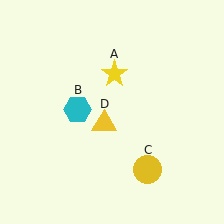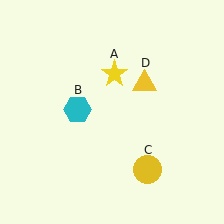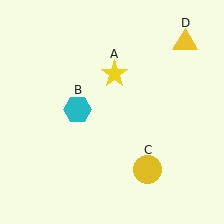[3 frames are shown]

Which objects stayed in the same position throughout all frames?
Yellow star (object A) and cyan hexagon (object B) and yellow circle (object C) remained stationary.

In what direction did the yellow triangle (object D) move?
The yellow triangle (object D) moved up and to the right.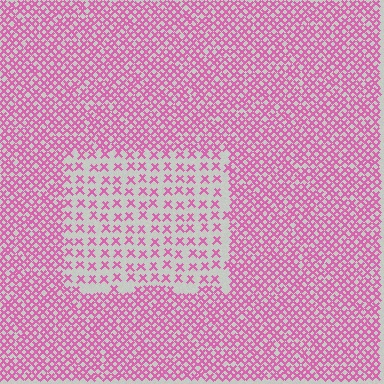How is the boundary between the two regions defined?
The boundary is defined by a change in element density (approximately 2.4x ratio). All elements are the same color, size, and shape.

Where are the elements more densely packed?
The elements are more densely packed outside the rectangle boundary.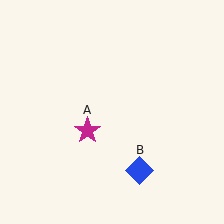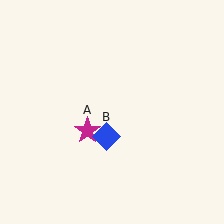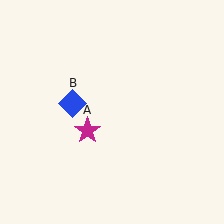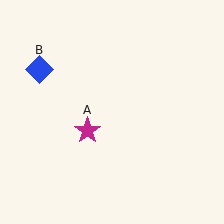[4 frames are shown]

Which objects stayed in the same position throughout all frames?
Magenta star (object A) remained stationary.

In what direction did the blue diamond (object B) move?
The blue diamond (object B) moved up and to the left.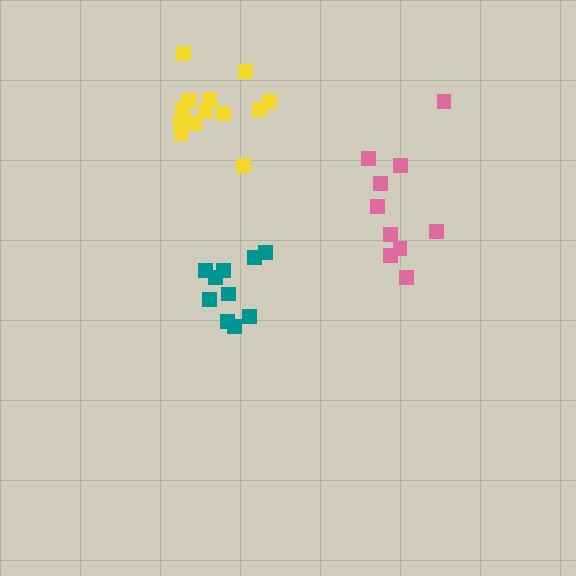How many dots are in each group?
Group 1: 10 dots, Group 2: 10 dots, Group 3: 13 dots (33 total).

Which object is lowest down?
The teal cluster is bottommost.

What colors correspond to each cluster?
The clusters are colored: pink, teal, yellow.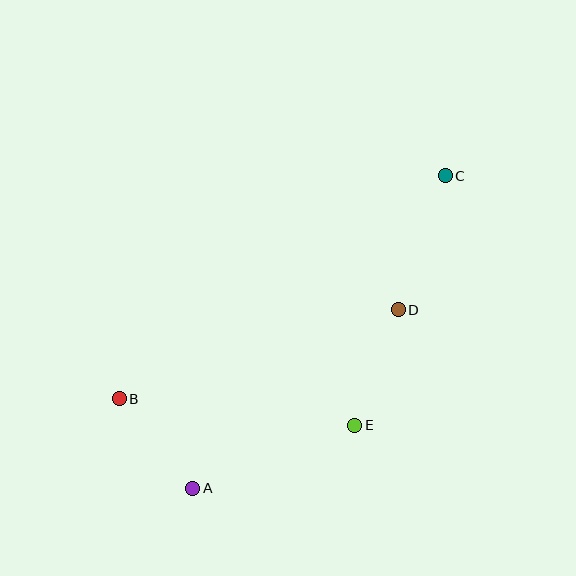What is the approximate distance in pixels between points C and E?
The distance between C and E is approximately 266 pixels.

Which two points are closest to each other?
Points A and B are closest to each other.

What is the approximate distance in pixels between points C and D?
The distance between C and D is approximately 142 pixels.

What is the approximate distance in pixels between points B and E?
The distance between B and E is approximately 237 pixels.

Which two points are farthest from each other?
Points A and C are farthest from each other.